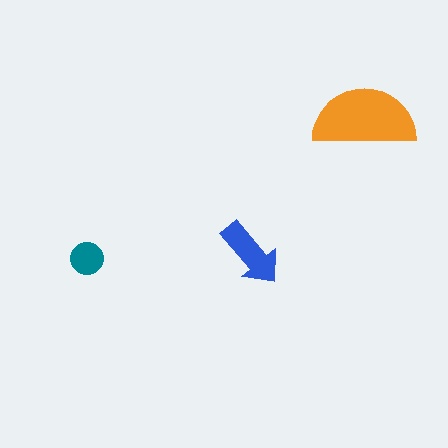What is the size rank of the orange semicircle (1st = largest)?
1st.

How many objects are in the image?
There are 3 objects in the image.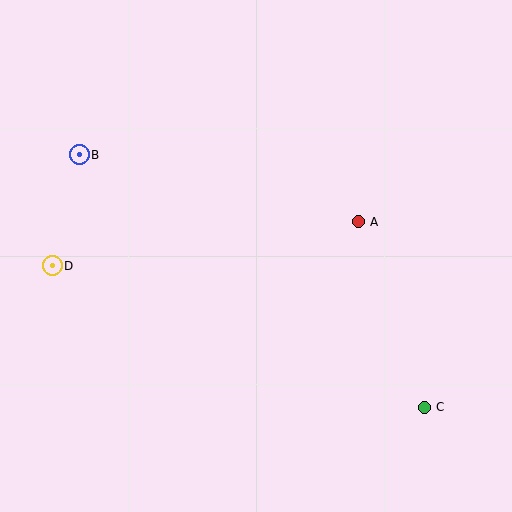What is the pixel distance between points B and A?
The distance between B and A is 287 pixels.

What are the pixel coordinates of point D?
Point D is at (52, 266).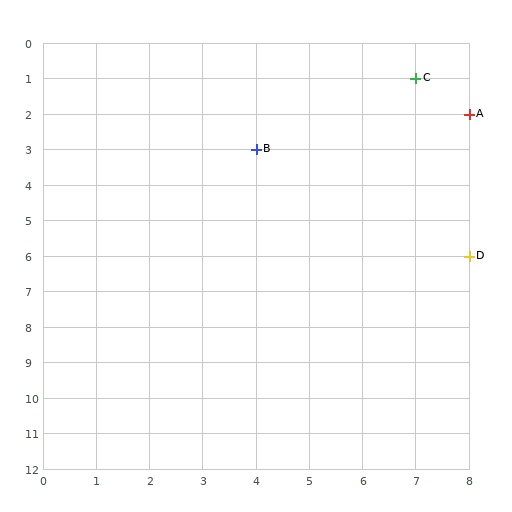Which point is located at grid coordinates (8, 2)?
Point A is at (8, 2).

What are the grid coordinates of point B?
Point B is at grid coordinates (4, 3).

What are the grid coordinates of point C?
Point C is at grid coordinates (7, 1).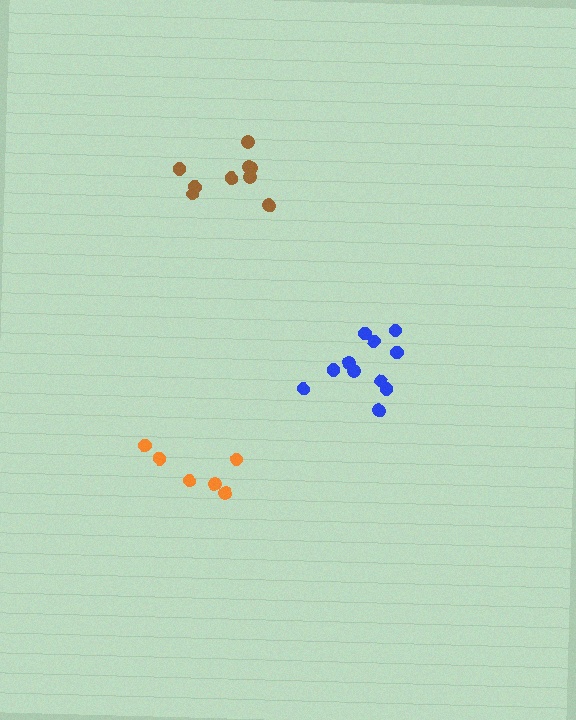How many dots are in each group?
Group 1: 9 dots, Group 2: 6 dots, Group 3: 11 dots (26 total).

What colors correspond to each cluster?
The clusters are colored: brown, orange, blue.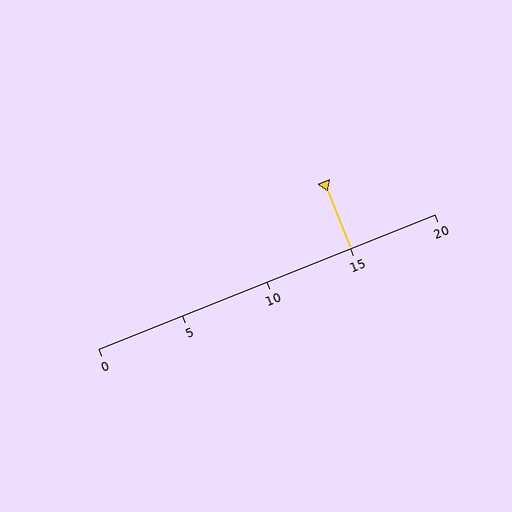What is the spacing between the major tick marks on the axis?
The major ticks are spaced 5 apart.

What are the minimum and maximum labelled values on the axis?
The axis runs from 0 to 20.